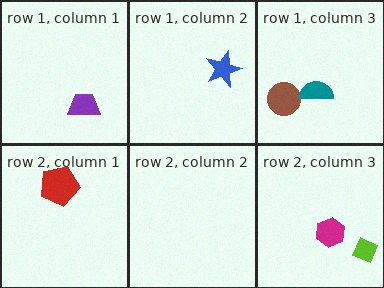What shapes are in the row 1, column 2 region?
The blue star.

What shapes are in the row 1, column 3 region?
The brown circle, the teal semicircle.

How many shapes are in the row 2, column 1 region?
1.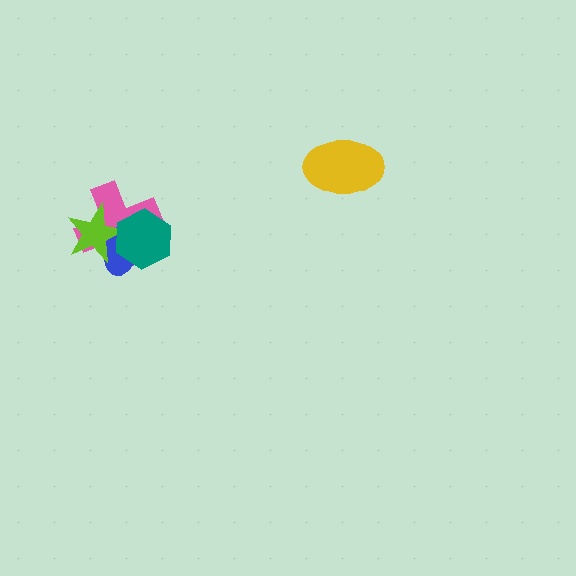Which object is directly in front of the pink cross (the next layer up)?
The blue ellipse is directly in front of the pink cross.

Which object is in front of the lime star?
The teal hexagon is in front of the lime star.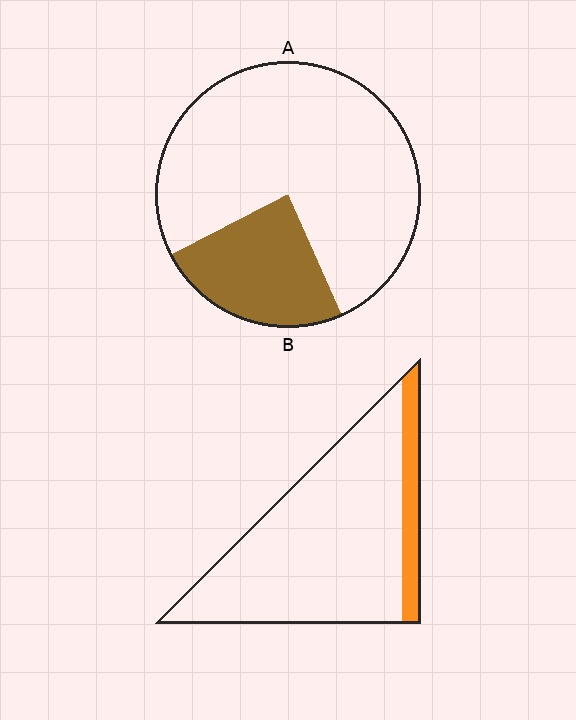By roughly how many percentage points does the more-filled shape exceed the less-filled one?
By roughly 10 percentage points (A over B).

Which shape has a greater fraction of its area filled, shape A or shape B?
Shape A.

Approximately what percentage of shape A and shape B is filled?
A is approximately 25% and B is approximately 15%.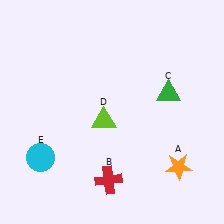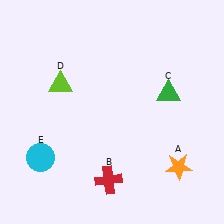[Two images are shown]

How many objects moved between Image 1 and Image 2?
1 object moved between the two images.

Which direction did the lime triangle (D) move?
The lime triangle (D) moved left.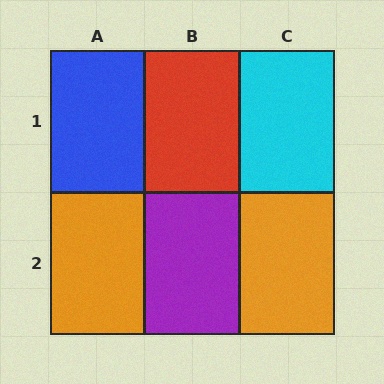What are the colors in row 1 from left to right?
Blue, red, cyan.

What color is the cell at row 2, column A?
Orange.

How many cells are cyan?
1 cell is cyan.